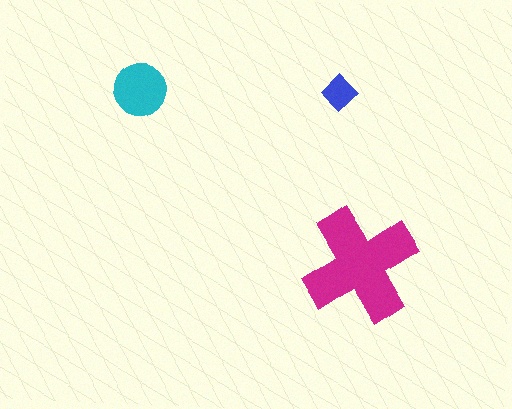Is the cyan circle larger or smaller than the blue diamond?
Larger.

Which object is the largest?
The magenta cross.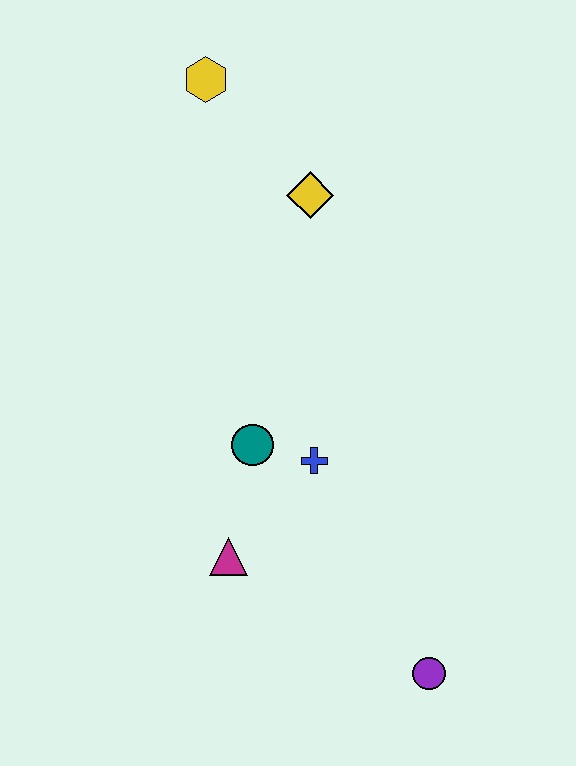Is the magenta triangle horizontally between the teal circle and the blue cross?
No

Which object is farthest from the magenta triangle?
The yellow hexagon is farthest from the magenta triangle.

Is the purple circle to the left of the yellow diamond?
No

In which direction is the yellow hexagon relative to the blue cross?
The yellow hexagon is above the blue cross.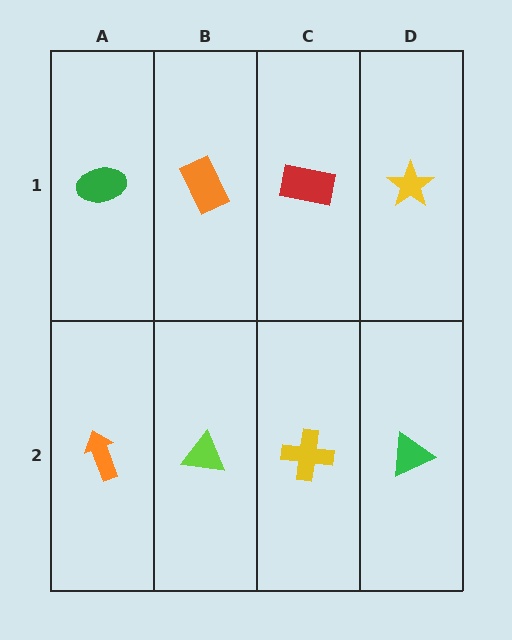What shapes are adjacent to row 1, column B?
A lime triangle (row 2, column B), a green ellipse (row 1, column A), a red rectangle (row 1, column C).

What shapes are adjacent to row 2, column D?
A yellow star (row 1, column D), a yellow cross (row 2, column C).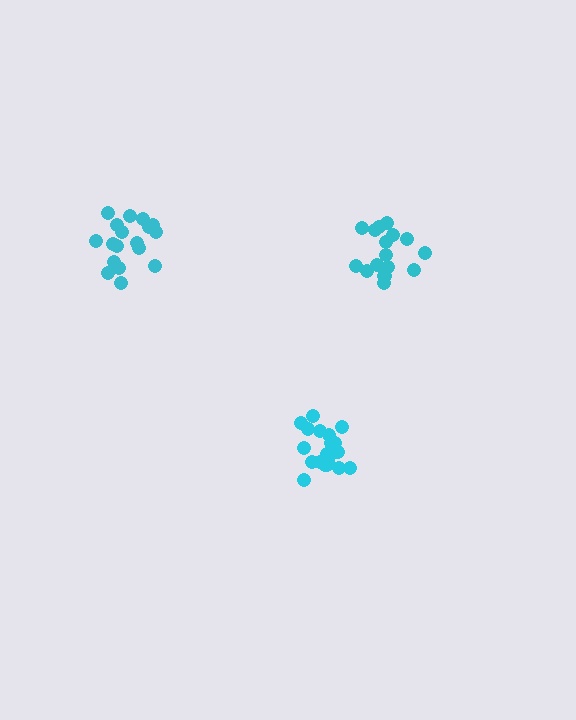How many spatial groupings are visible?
There are 3 spatial groupings.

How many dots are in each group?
Group 1: 20 dots, Group 2: 18 dots, Group 3: 16 dots (54 total).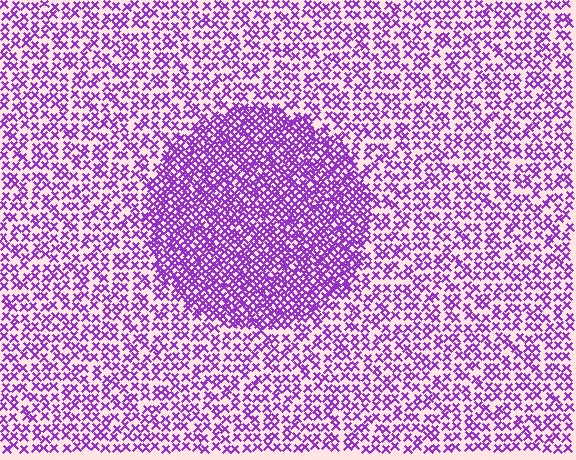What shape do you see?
I see a circle.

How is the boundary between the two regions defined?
The boundary is defined by a change in element density (approximately 2.0x ratio). All elements are the same color, size, and shape.